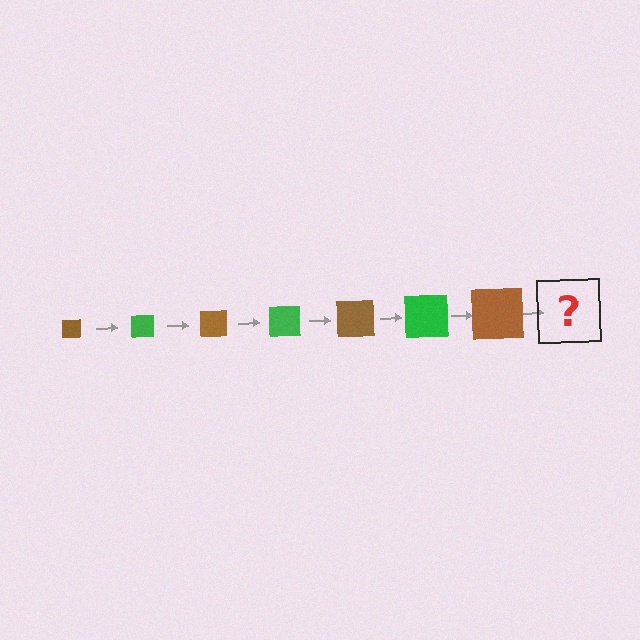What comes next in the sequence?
The next element should be a green square, larger than the previous one.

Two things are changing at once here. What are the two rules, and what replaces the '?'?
The two rules are that the square grows larger each step and the color cycles through brown and green. The '?' should be a green square, larger than the previous one.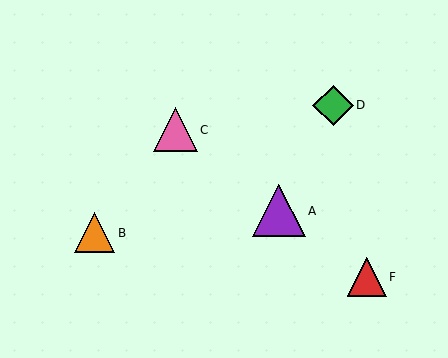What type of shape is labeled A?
Shape A is a purple triangle.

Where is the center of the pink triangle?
The center of the pink triangle is at (175, 130).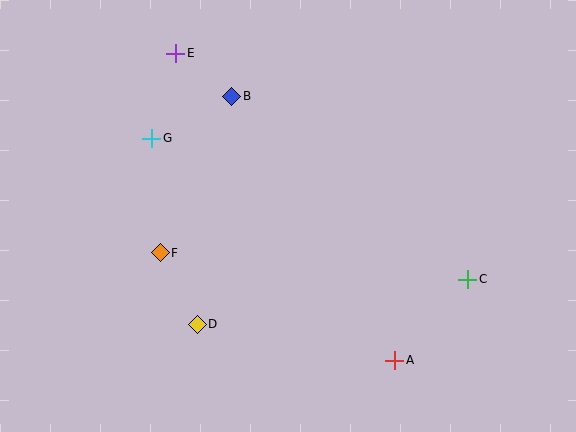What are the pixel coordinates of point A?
Point A is at (395, 360).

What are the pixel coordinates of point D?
Point D is at (197, 324).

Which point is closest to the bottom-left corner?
Point D is closest to the bottom-left corner.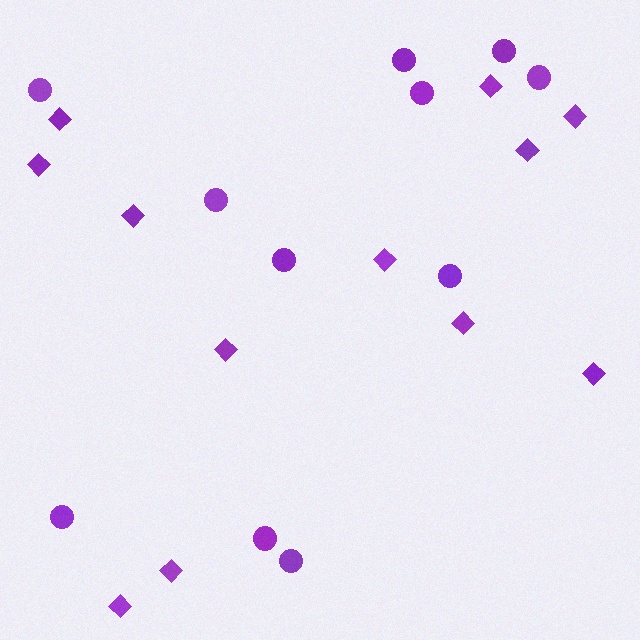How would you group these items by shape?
There are 2 groups: one group of diamonds (12) and one group of circles (11).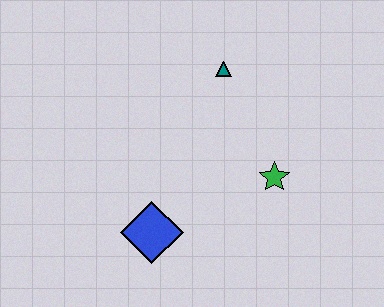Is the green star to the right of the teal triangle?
Yes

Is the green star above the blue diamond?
Yes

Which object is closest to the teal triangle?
The green star is closest to the teal triangle.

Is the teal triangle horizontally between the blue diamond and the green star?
Yes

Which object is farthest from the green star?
The blue diamond is farthest from the green star.